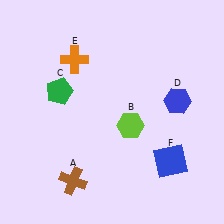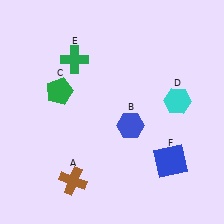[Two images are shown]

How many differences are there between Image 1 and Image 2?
There are 3 differences between the two images.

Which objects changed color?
B changed from lime to blue. D changed from blue to cyan. E changed from orange to green.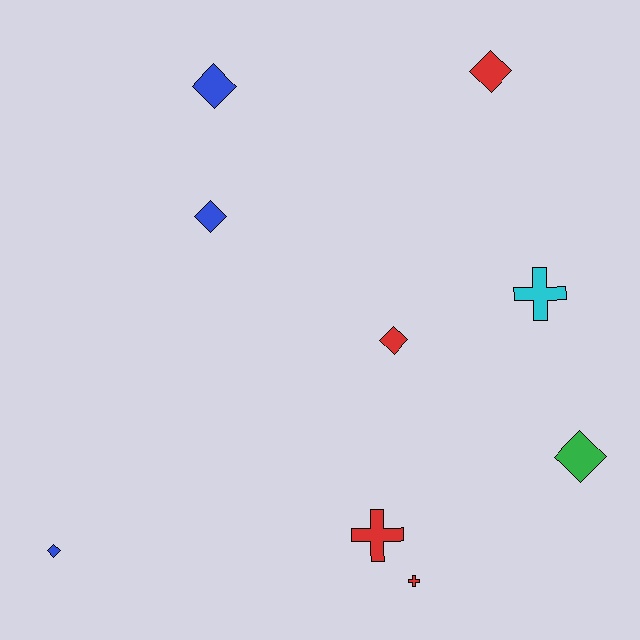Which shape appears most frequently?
Diamond, with 6 objects.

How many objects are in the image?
There are 9 objects.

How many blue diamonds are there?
There are 3 blue diamonds.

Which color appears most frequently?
Red, with 4 objects.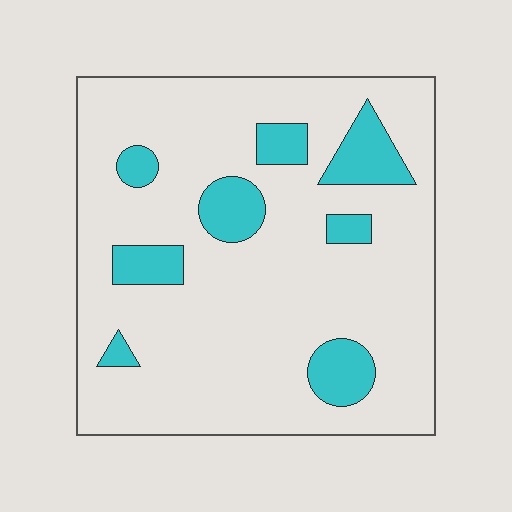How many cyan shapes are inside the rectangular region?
8.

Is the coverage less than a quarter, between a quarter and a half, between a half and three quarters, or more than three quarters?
Less than a quarter.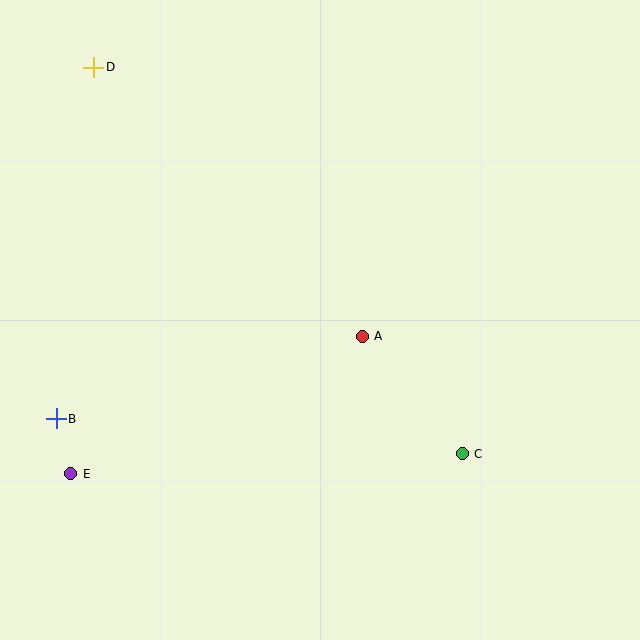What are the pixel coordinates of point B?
Point B is at (56, 419).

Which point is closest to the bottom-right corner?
Point C is closest to the bottom-right corner.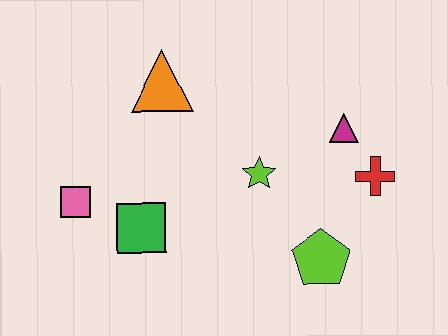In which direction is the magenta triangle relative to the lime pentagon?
The magenta triangle is above the lime pentagon.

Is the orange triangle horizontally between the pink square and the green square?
No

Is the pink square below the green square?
No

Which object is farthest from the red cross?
The pink square is farthest from the red cross.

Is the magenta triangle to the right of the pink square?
Yes